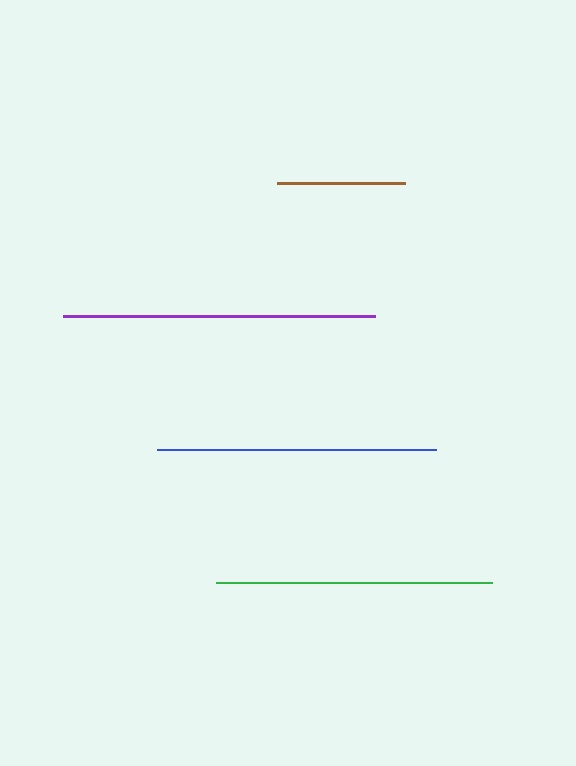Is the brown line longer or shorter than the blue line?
The blue line is longer than the brown line.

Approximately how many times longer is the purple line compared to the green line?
The purple line is approximately 1.1 times the length of the green line.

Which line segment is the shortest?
The brown line is the shortest at approximately 128 pixels.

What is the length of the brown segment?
The brown segment is approximately 128 pixels long.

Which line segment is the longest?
The purple line is the longest at approximately 312 pixels.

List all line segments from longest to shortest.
From longest to shortest: purple, blue, green, brown.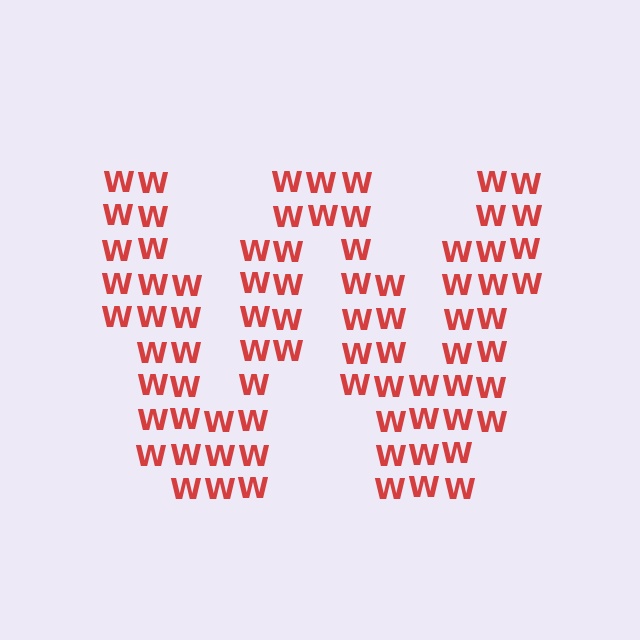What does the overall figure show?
The overall figure shows the letter W.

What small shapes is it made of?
It is made of small letter W's.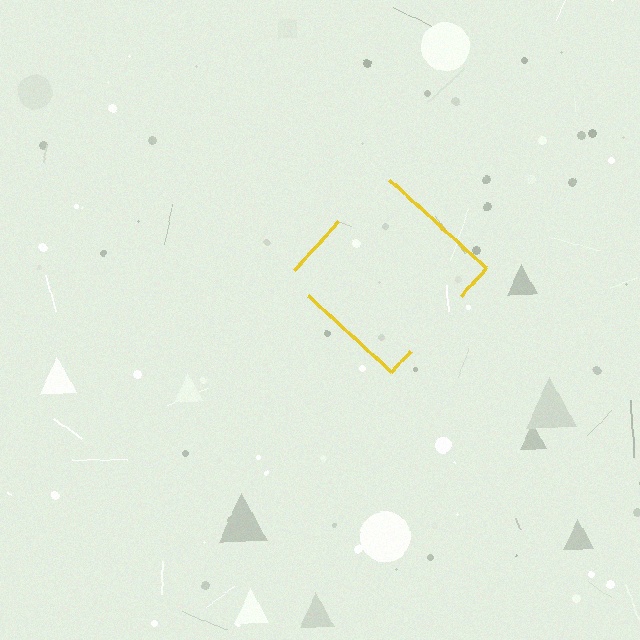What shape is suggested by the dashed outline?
The dashed outline suggests a diamond.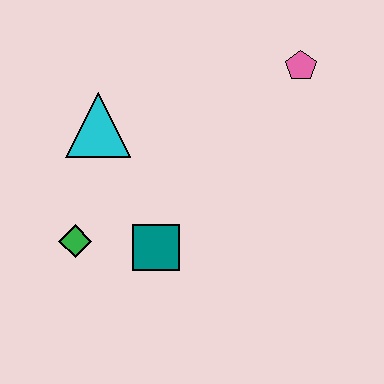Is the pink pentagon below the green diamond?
No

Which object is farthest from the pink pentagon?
The green diamond is farthest from the pink pentagon.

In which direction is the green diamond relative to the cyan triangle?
The green diamond is below the cyan triangle.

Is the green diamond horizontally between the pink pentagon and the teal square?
No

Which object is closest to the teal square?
The green diamond is closest to the teal square.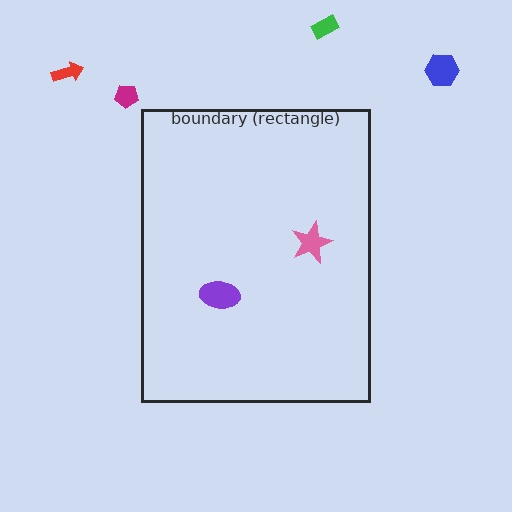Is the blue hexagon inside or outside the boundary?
Outside.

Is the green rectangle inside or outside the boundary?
Outside.